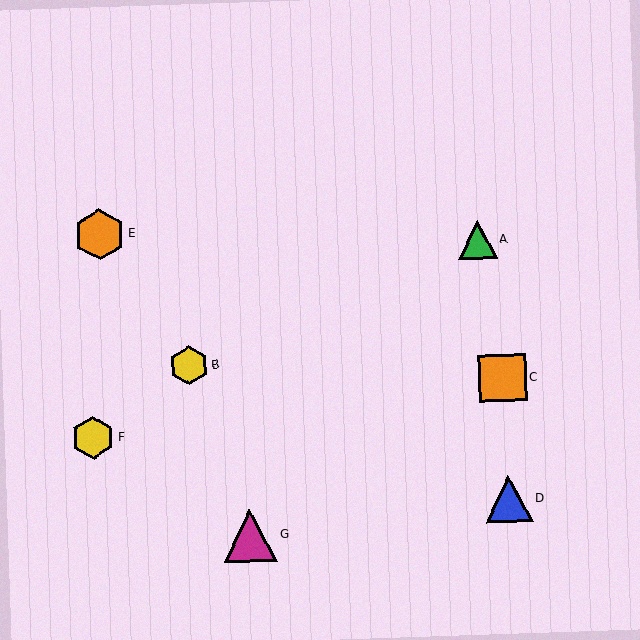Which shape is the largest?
The magenta triangle (labeled G) is the largest.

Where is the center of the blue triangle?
The center of the blue triangle is at (509, 499).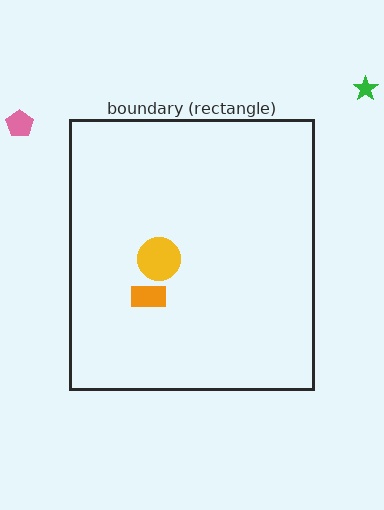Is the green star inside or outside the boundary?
Outside.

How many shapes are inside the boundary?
2 inside, 2 outside.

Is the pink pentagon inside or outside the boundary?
Outside.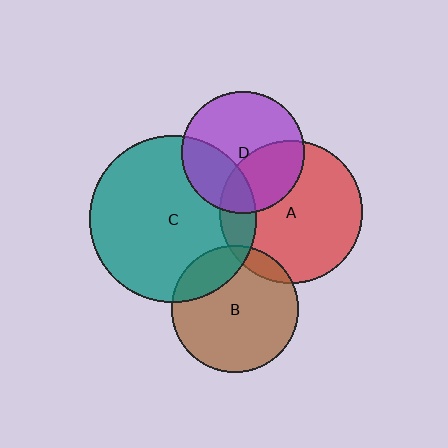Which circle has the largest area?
Circle C (teal).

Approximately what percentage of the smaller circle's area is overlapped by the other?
Approximately 10%.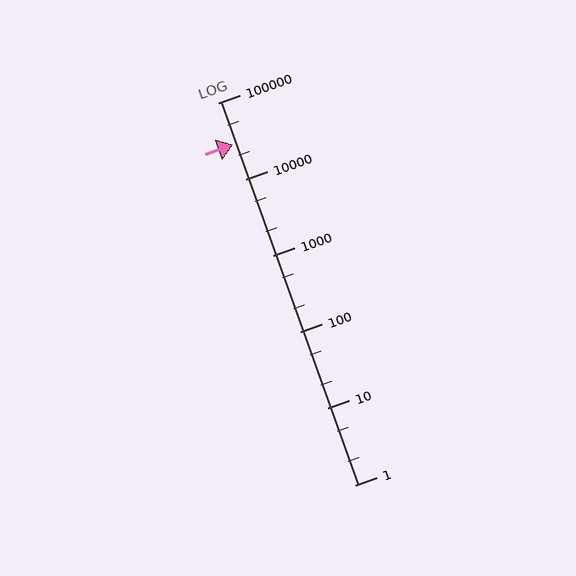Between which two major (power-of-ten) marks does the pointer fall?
The pointer is between 10000 and 100000.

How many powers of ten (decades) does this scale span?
The scale spans 5 decades, from 1 to 100000.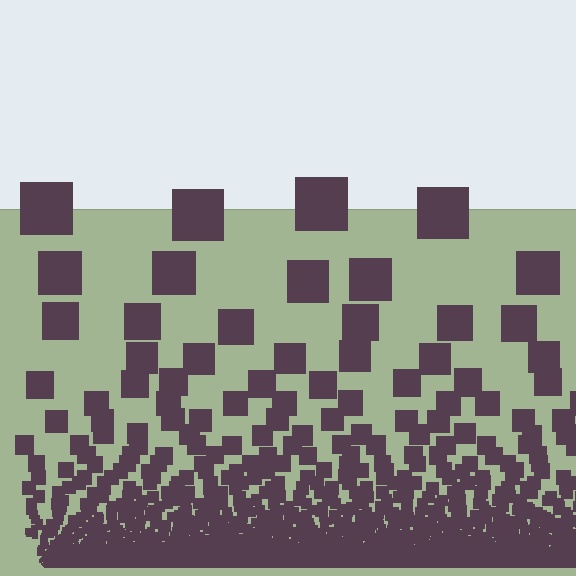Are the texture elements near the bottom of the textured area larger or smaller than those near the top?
Smaller. The gradient is inverted — elements near the bottom are smaller and denser.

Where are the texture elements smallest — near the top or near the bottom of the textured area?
Near the bottom.